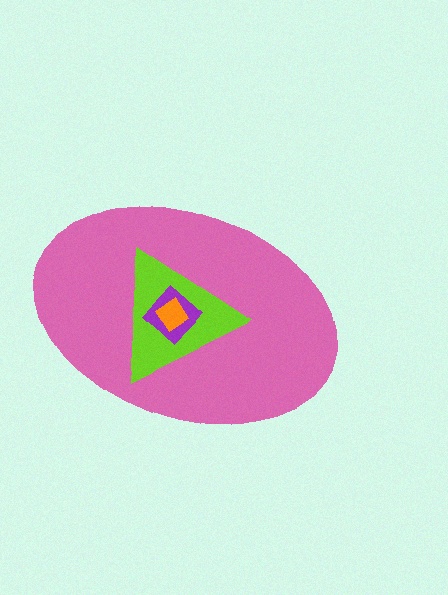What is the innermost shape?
The orange diamond.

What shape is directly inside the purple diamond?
The orange diamond.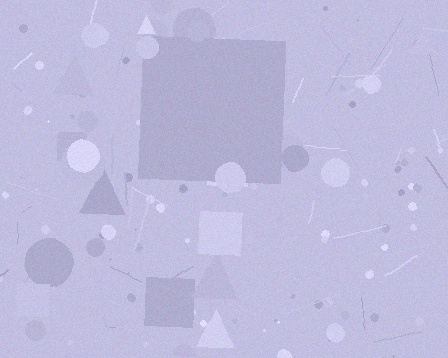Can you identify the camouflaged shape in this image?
The camouflaged shape is a square.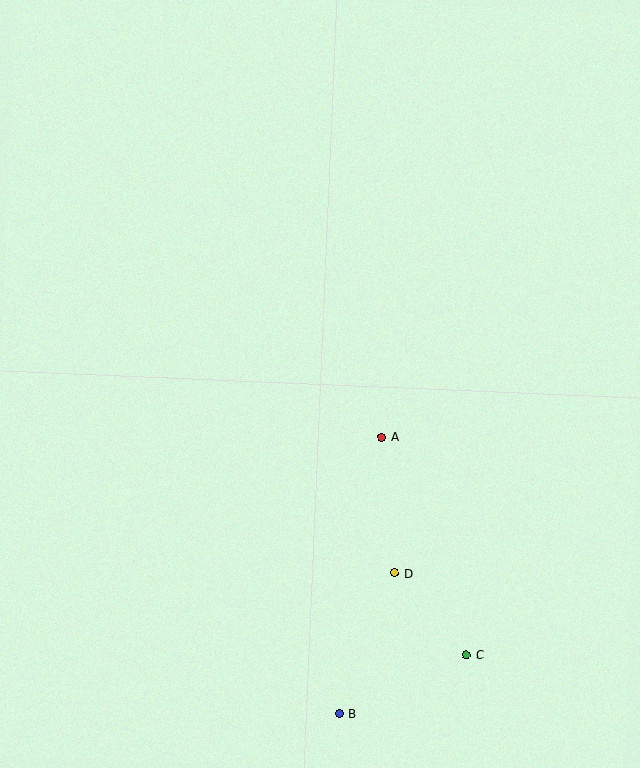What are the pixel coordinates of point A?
Point A is at (381, 437).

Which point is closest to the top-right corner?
Point A is closest to the top-right corner.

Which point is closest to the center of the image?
Point A at (381, 437) is closest to the center.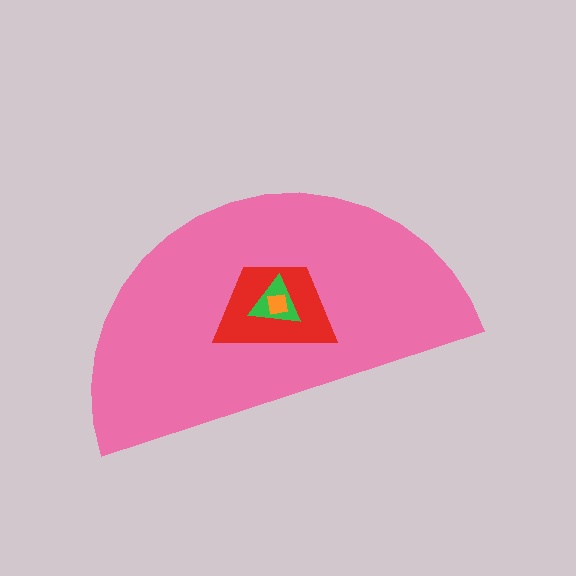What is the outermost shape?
The pink semicircle.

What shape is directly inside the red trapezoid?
The green triangle.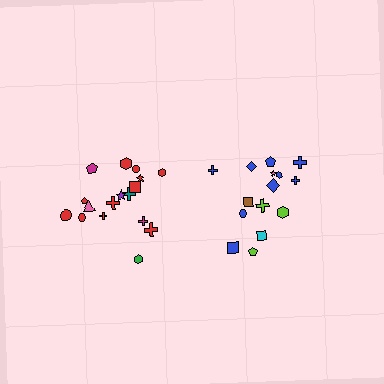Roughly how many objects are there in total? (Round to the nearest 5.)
Roughly 35 objects in total.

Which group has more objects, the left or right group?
The left group.